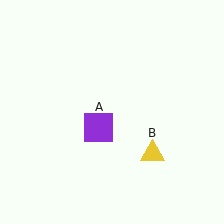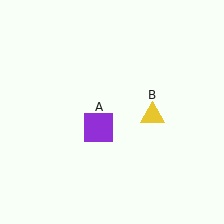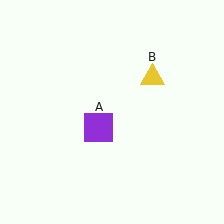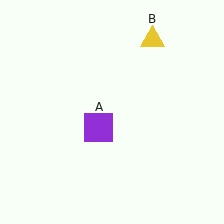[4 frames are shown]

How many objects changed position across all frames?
1 object changed position: yellow triangle (object B).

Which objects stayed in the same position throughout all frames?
Purple square (object A) remained stationary.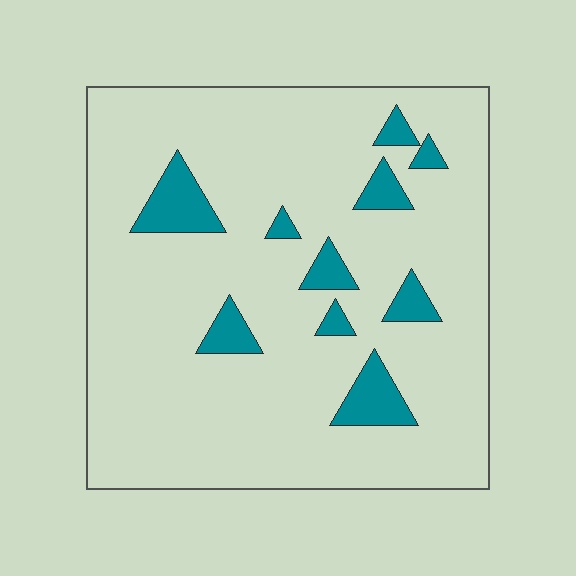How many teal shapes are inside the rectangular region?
10.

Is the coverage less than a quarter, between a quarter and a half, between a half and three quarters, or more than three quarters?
Less than a quarter.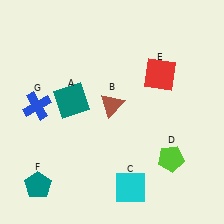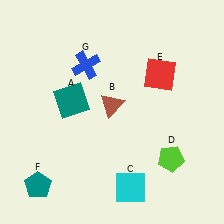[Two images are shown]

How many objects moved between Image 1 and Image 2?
1 object moved between the two images.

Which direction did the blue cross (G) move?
The blue cross (G) moved right.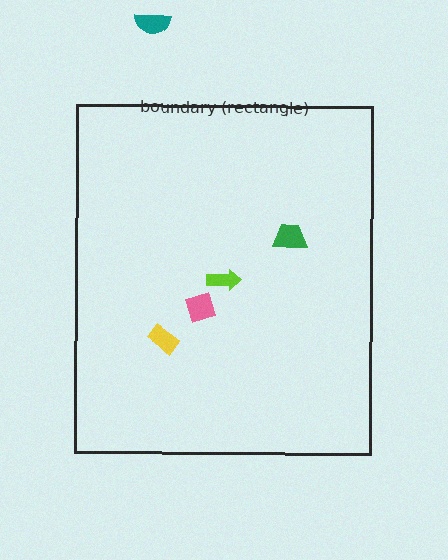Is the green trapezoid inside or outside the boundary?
Inside.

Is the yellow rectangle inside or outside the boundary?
Inside.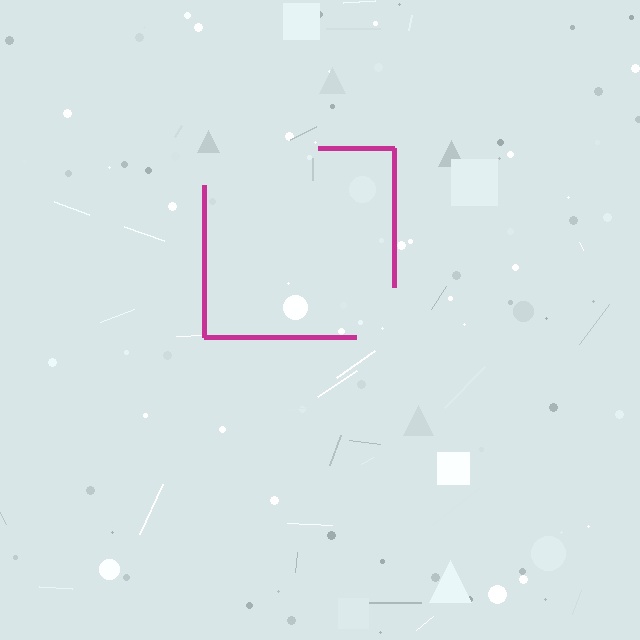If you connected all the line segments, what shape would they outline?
They would outline a square.